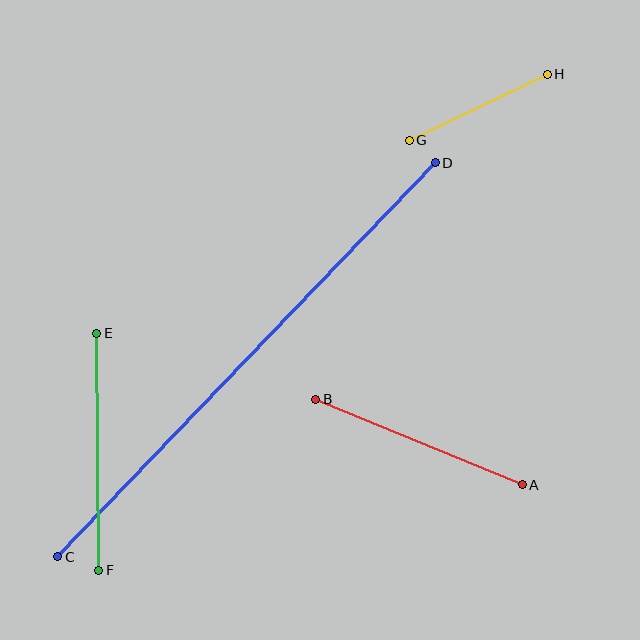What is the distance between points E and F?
The distance is approximately 237 pixels.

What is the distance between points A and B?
The distance is approximately 224 pixels.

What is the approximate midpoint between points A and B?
The midpoint is at approximately (419, 442) pixels.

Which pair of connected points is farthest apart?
Points C and D are farthest apart.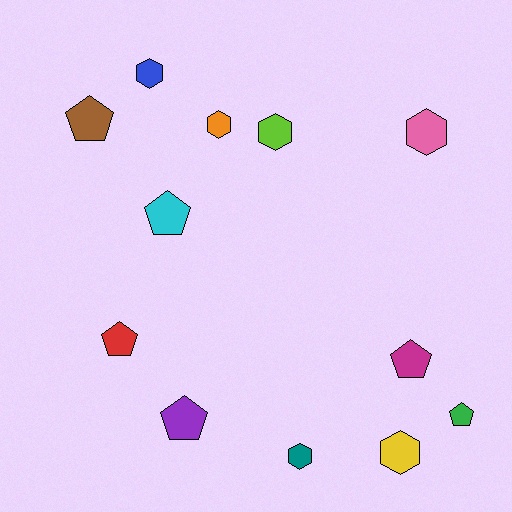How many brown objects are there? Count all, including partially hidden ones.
There is 1 brown object.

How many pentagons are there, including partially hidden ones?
There are 6 pentagons.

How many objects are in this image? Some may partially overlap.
There are 12 objects.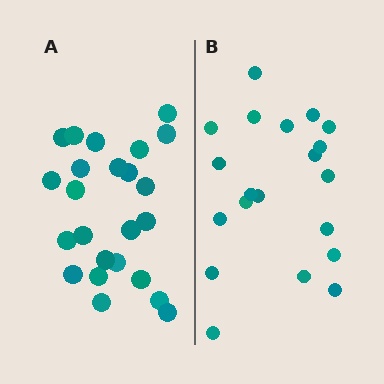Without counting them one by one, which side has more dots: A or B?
Region A (the left region) has more dots.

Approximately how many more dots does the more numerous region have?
Region A has about 4 more dots than region B.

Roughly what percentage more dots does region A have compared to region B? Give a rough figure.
About 20% more.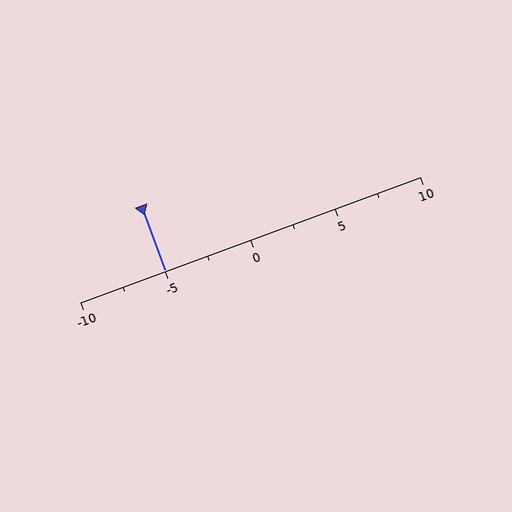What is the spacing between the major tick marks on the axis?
The major ticks are spaced 5 apart.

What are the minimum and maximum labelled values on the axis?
The axis runs from -10 to 10.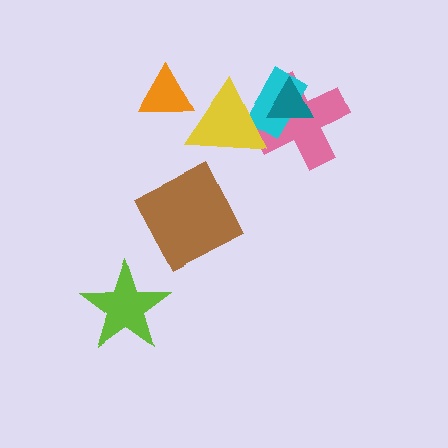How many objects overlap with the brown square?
0 objects overlap with the brown square.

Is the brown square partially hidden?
No, no other shape covers it.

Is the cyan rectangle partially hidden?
Yes, it is partially covered by another shape.